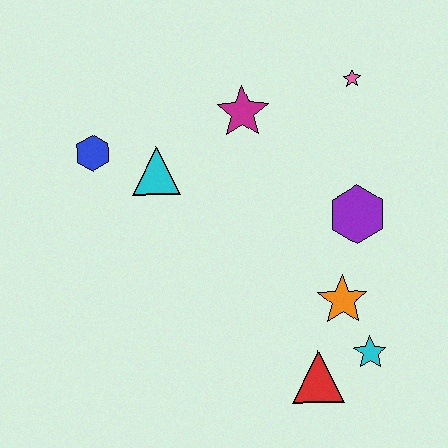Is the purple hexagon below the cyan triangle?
Yes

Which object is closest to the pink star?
The magenta star is closest to the pink star.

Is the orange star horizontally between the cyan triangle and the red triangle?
No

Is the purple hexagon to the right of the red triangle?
Yes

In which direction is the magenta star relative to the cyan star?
The magenta star is above the cyan star.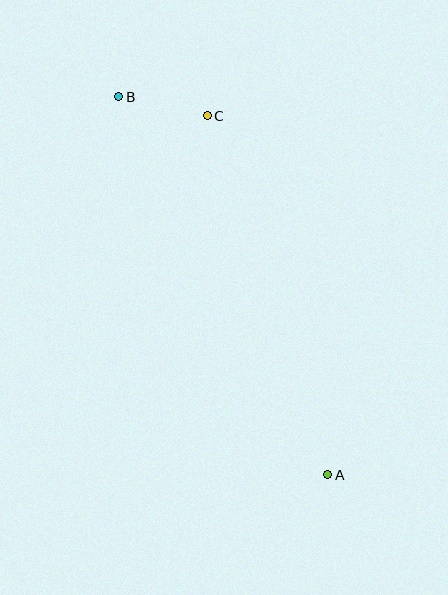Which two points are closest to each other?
Points B and C are closest to each other.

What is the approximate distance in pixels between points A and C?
The distance between A and C is approximately 379 pixels.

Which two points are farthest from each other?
Points A and B are farthest from each other.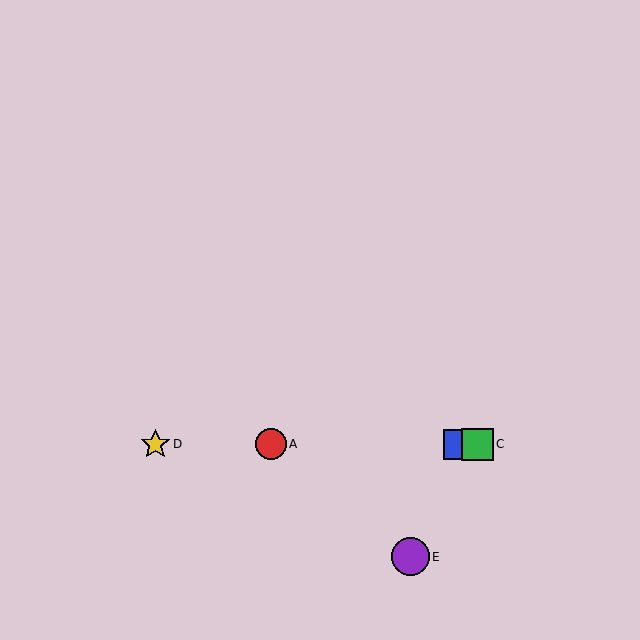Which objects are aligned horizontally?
Objects A, B, C, D are aligned horizontally.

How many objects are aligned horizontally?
4 objects (A, B, C, D) are aligned horizontally.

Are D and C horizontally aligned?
Yes, both are at y≈444.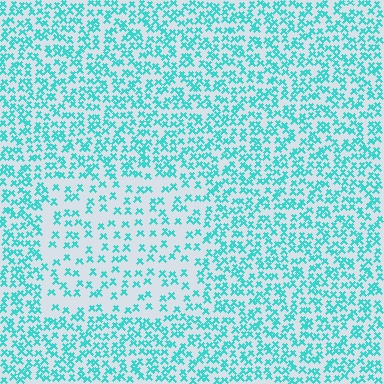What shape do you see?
I see a rectangle.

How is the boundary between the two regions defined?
The boundary is defined by a change in element density (approximately 2.0x ratio). All elements are the same color, size, and shape.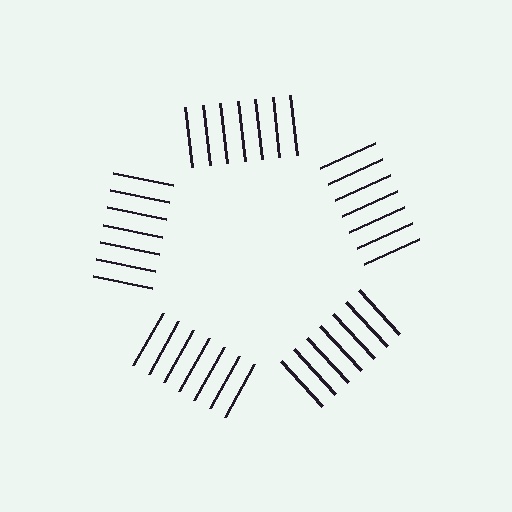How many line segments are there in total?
35 — 7 along each of the 5 edges.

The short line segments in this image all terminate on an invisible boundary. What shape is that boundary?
An illusory pentagon — the line segments terminate on its edges but no continuous stroke is drawn.